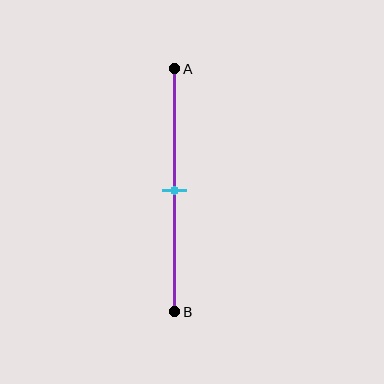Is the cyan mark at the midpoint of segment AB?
Yes, the mark is approximately at the midpoint.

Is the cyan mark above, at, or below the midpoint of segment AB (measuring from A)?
The cyan mark is approximately at the midpoint of segment AB.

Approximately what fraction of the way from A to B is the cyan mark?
The cyan mark is approximately 50% of the way from A to B.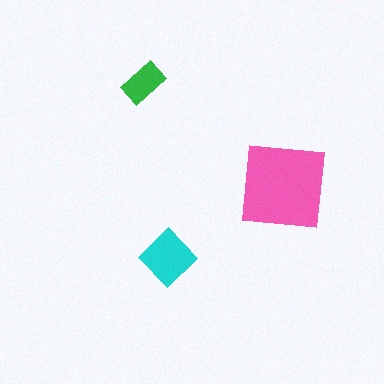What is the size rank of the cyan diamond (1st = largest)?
2nd.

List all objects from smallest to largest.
The green rectangle, the cyan diamond, the pink square.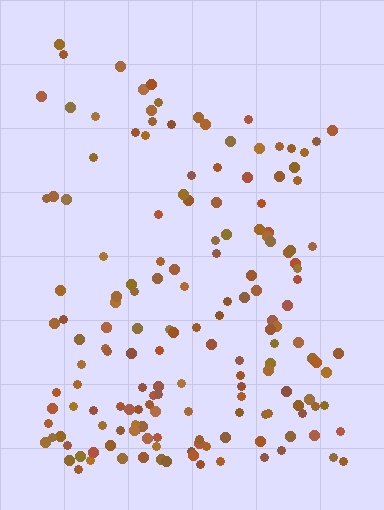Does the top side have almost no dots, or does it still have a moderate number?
Still a moderate number, just noticeably fewer than the bottom.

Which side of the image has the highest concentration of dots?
The bottom.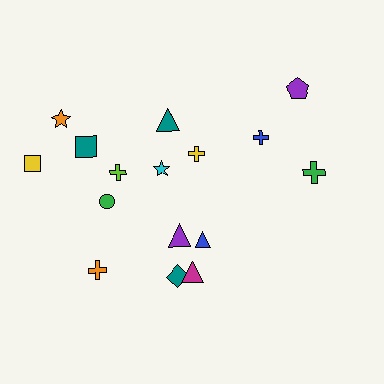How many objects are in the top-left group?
There are 7 objects.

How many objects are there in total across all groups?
There are 16 objects.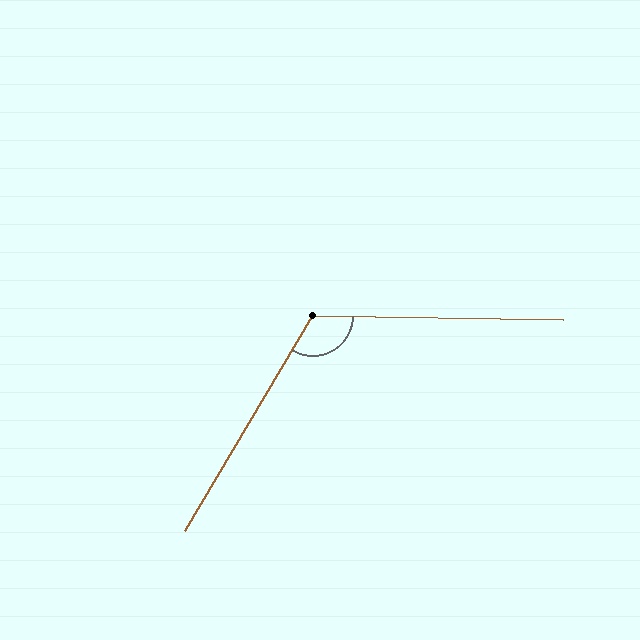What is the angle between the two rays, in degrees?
Approximately 120 degrees.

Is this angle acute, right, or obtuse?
It is obtuse.